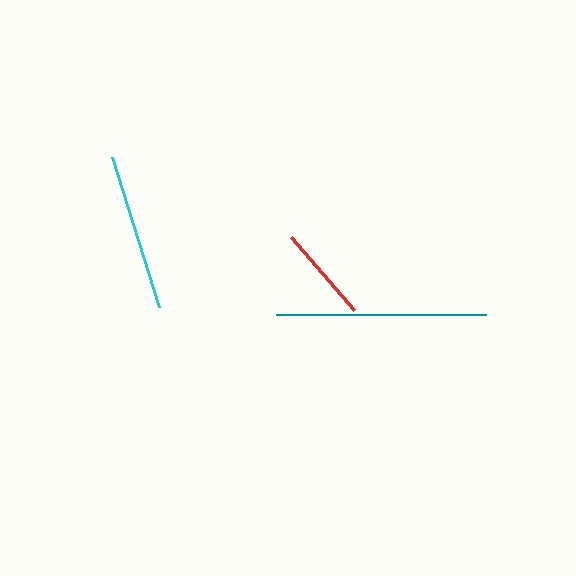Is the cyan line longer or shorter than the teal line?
The teal line is longer than the cyan line.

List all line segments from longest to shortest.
From longest to shortest: teal, cyan, red.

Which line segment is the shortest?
The red line is the shortest at approximately 97 pixels.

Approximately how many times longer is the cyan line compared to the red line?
The cyan line is approximately 1.6 times the length of the red line.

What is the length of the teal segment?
The teal segment is approximately 210 pixels long.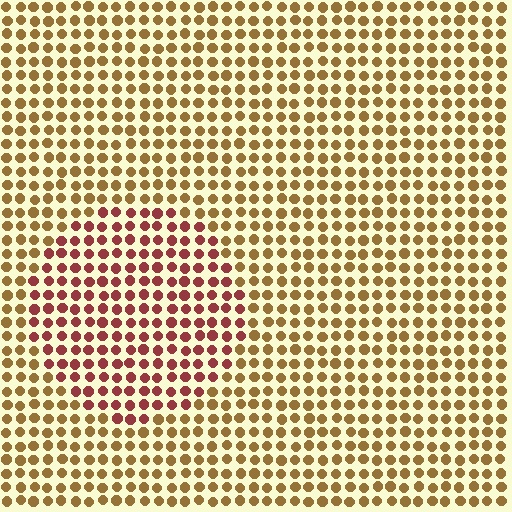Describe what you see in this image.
The image is filled with small brown elements in a uniform arrangement. A circle-shaped region is visible where the elements are tinted to a slightly different hue, forming a subtle color boundary.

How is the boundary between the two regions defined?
The boundary is defined purely by a slight shift in hue (about 42 degrees). Spacing, size, and orientation are identical on both sides.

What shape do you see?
I see a circle.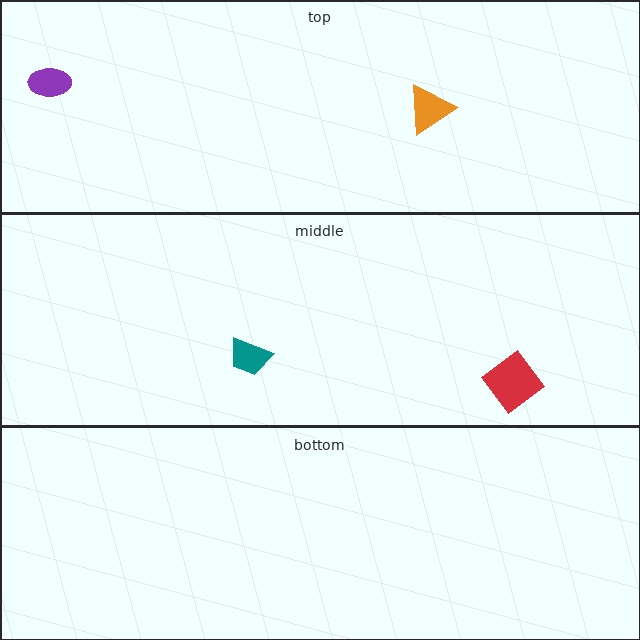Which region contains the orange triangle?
The top region.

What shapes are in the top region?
The orange triangle, the purple ellipse.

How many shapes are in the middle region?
2.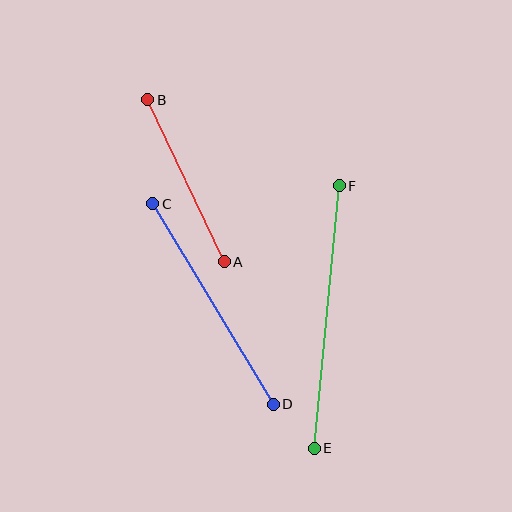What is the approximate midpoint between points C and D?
The midpoint is at approximately (213, 304) pixels.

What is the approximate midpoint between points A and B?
The midpoint is at approximately (186, 181) pixels.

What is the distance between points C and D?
The distance is approximately 234 pixels.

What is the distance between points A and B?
The distance is approximately 179 pixels.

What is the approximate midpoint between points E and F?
The midpoint is at approximately (327, 317) pixels.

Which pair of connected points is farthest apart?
Points E and F are farthest apart.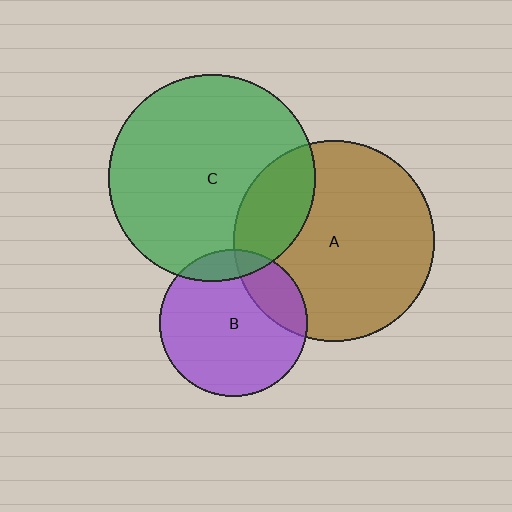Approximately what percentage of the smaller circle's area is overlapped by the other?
Approximately 20%.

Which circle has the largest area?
Circle C (green).